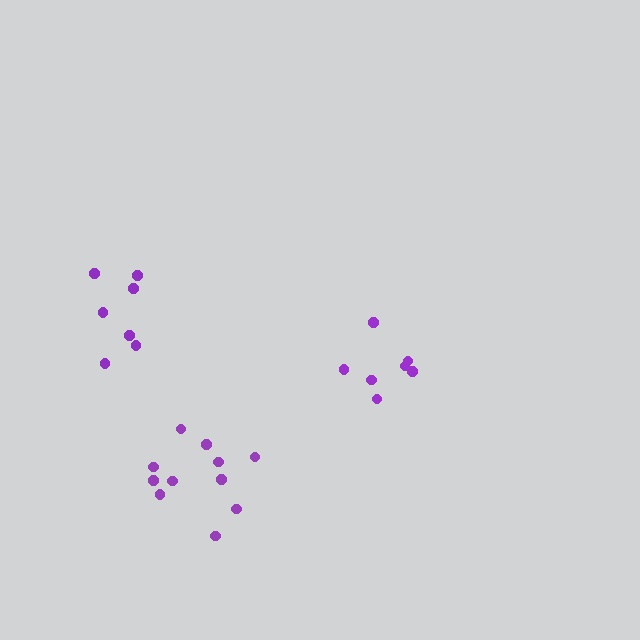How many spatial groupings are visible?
There are 3 spatial groupings.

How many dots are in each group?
Group 1: 7 dots, Group 2: 11 dots, Group 3: 7 dots (25 total).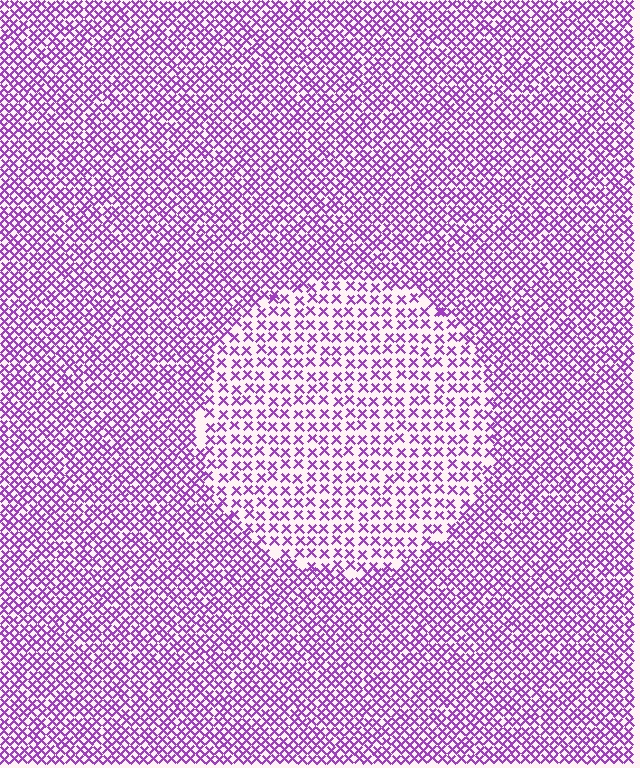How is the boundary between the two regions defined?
The boundary is defined by a change in element density (approximately 1.9x ratio). All elements are the same color, size, and shape.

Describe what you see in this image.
The image contains small purple elements arranged at two different densities. A circle-shaped region is visible where the elements are less densely packed than the surrounding area.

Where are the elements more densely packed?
The elements are more densely packed outside the circle boundary.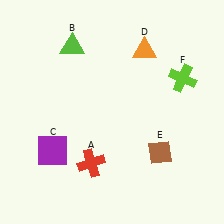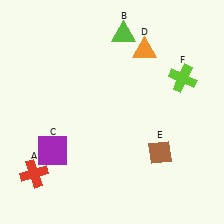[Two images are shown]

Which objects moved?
The objects that moved are: the red cross (A), the lime triangle (B).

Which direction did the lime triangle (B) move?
The lime triangle (B) moved right.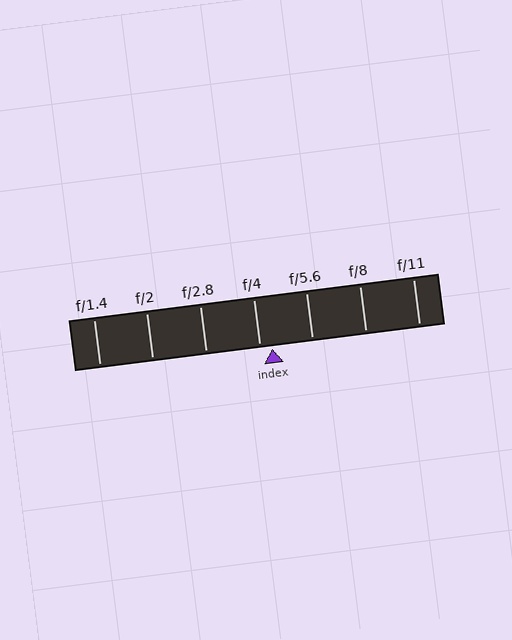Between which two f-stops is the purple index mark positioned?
The index mark is between f/4 and f/5.6.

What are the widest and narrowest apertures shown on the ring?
The widest aperture shown is f/1.4 and the narrowest is f/11.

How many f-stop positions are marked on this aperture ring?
There are 7 f-stop positions marked.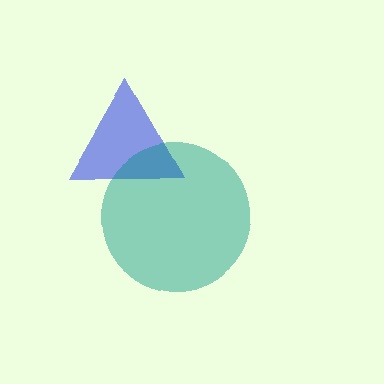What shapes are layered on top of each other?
The layered shapes are: a blue triangle, a teal circle.